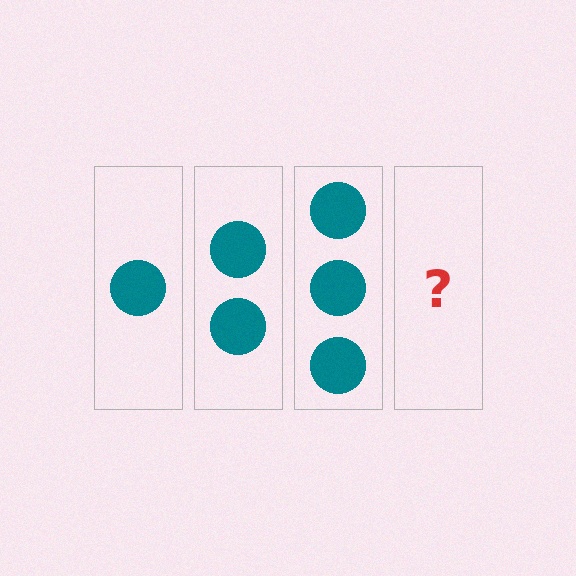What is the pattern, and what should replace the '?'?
The pattern is that each step adds one more circle. The '?' should be 4 circles.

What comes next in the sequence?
The next element should be 4 circles.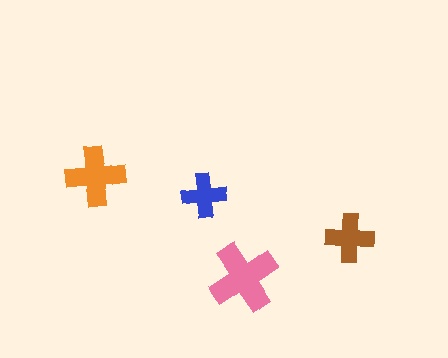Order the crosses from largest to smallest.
the pink one, the orange one, the brown one, the blue one.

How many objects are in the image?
There are 4 objects in the image.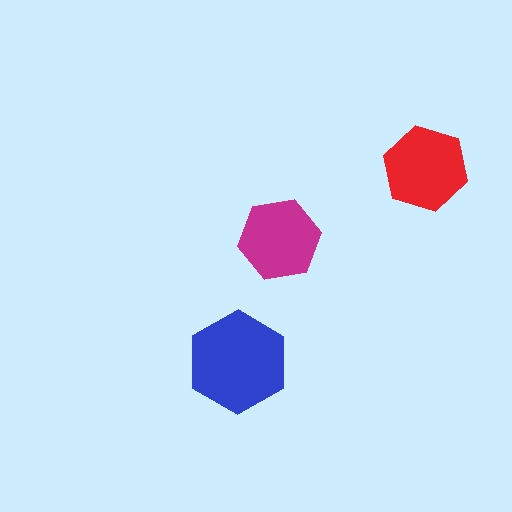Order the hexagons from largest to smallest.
the blue one, the red one, the magenta one.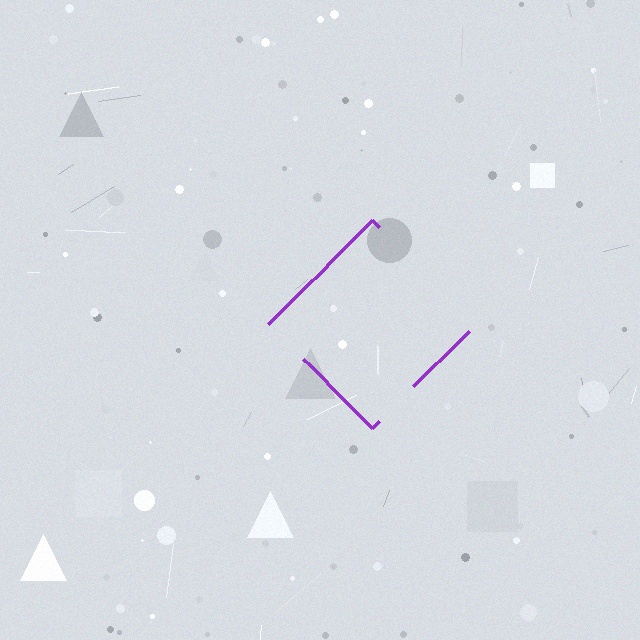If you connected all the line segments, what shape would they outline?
They would outline a diamond.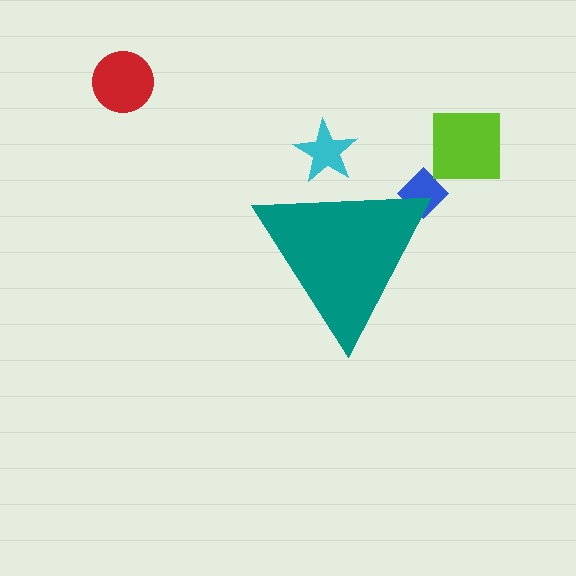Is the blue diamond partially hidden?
Yes, the blue diamond is partially hidden behind the teal triangle.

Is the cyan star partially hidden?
Yes, the cyan star is partially hidden behind the teal triangle.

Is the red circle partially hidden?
No, the red circle is fully visible.